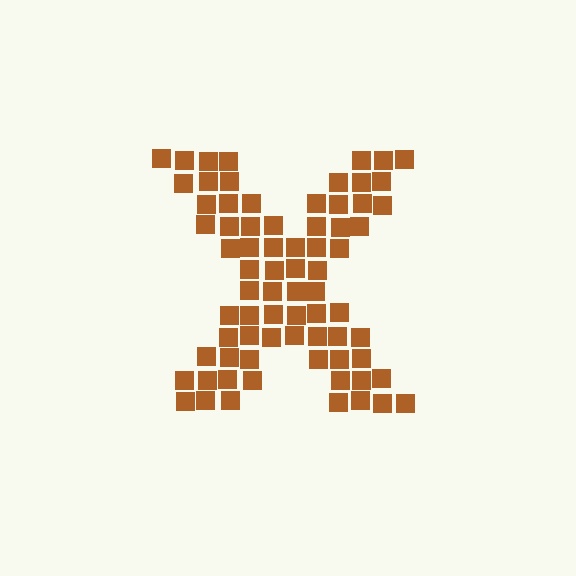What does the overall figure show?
The overall figure shows the letter X.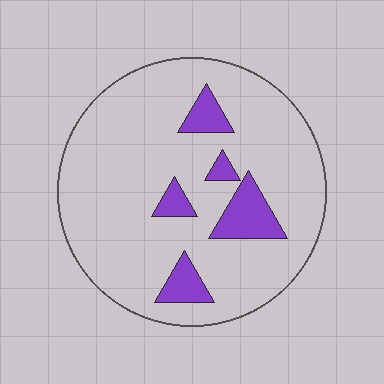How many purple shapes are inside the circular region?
5.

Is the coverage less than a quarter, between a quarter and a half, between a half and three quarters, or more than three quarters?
Less than a quarter.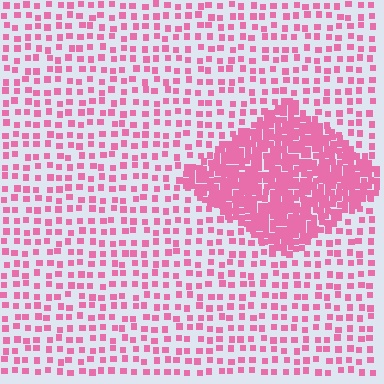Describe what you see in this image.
The image contains small pink elements arranged at two different densities. A diamond-shaped region is visible where the elements are more densely packed than the surrounding area.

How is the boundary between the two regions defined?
The boundary is defined by a change in element density (approximately 3.1x ratio). All elements are the same color, size, and shape.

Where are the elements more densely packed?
The elements are more densely packed inside the diamond boundary.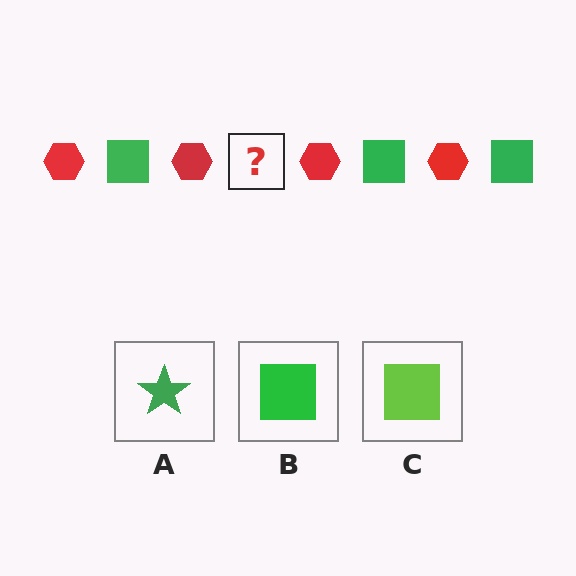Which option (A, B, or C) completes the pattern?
B.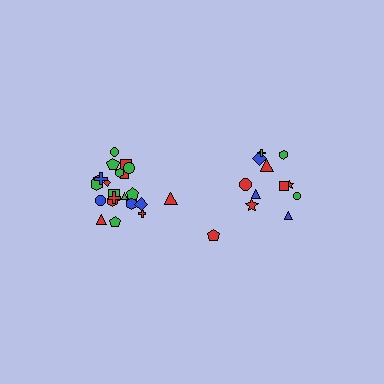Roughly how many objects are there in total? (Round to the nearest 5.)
Roughly 35 objects in total.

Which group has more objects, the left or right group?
The left group.